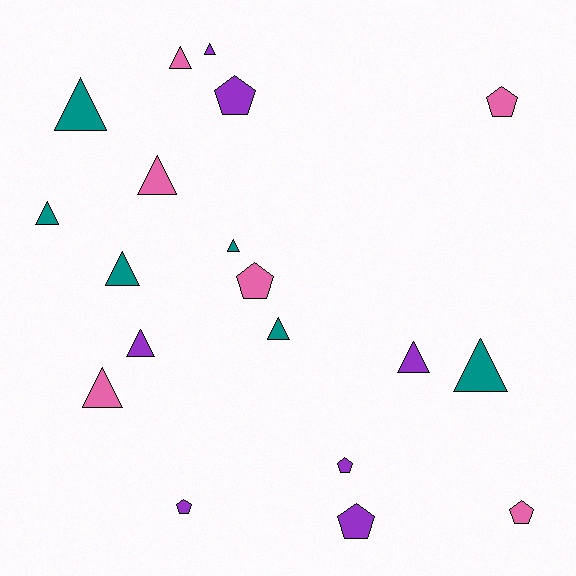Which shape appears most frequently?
Triangle, with 12 objects.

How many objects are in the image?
There are 19 objects.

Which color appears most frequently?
Purple, with 7 objects.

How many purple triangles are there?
There are 3 purple triangles.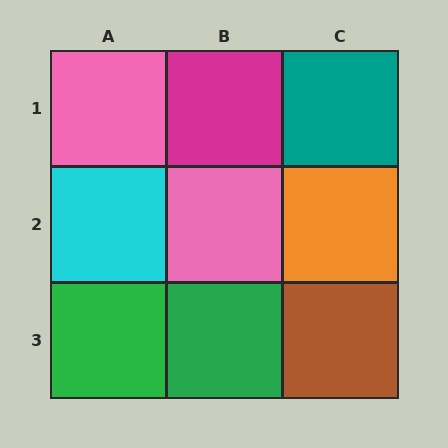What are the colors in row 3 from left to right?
Green, green, brown.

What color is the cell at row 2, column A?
Cyan.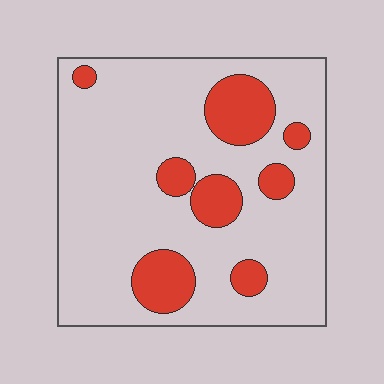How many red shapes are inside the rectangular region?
8.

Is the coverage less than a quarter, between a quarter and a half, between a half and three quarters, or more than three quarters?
Less than a quarter.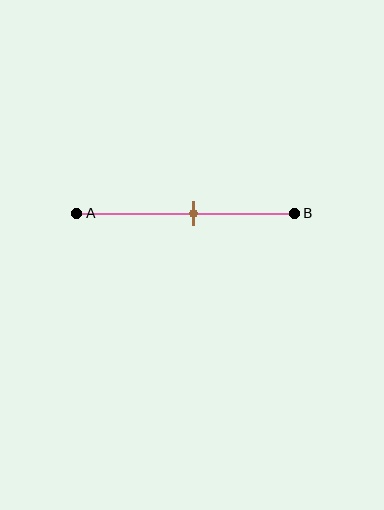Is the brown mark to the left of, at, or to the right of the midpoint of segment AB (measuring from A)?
The brown mark is to the right of the midpoint of segment AB.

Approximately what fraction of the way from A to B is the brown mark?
The brown mark is approximately 55% of the way from A to B.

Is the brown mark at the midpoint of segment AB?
No, the mark is at about 55% from A, not at the 50% midpoint.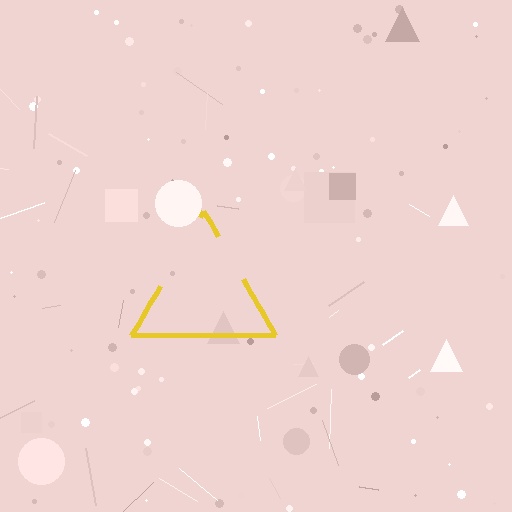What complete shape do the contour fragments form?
The contour fragments form a triangle.